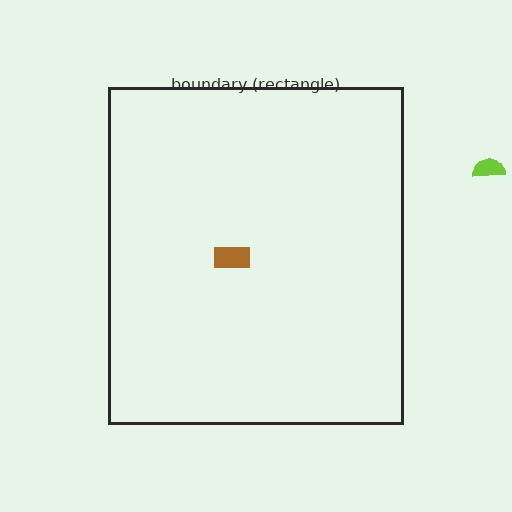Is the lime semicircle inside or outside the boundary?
Outside.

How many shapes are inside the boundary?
1 inside, 1 outside.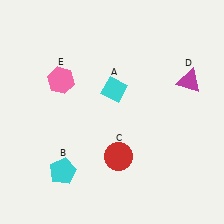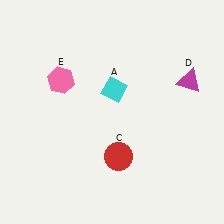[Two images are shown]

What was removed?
The cyan pentagon (B) was removed in Image 2.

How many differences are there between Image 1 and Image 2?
There is 1 difference between the two images.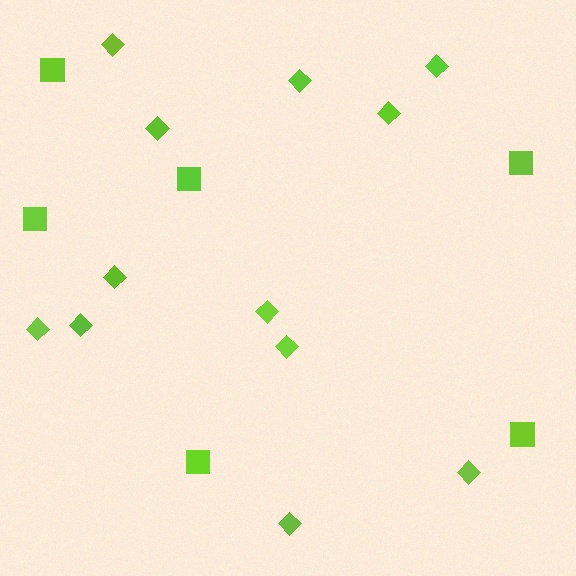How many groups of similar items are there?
There are 2 groups: one group of diamonds (12) and one group of squares (6).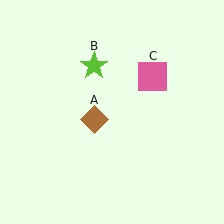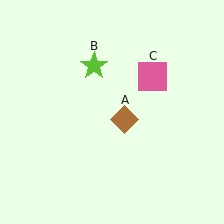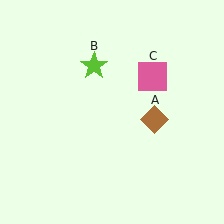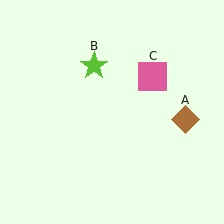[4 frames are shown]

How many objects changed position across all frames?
1 object changed position: brown diamond (object A).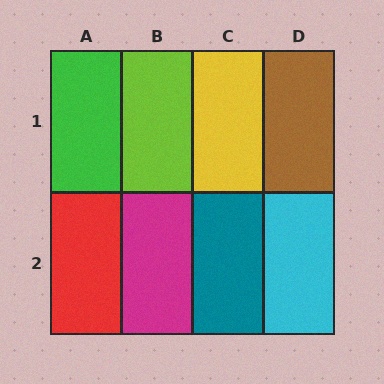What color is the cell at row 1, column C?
Yellow.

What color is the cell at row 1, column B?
Lime.